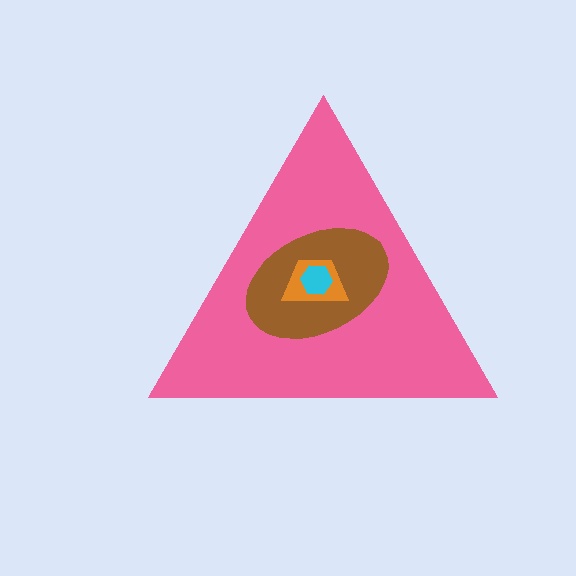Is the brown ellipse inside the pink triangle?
Yes.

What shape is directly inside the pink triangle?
The brown ellipse.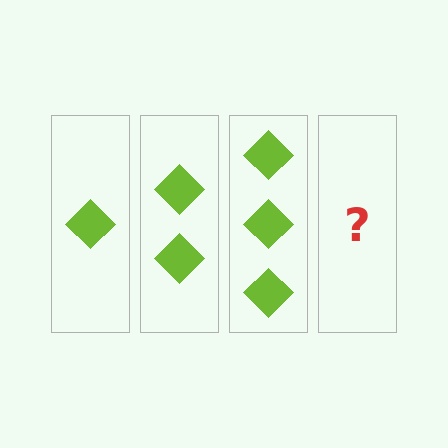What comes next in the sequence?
The next element should be 4 diamonds.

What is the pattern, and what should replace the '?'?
The pattern is that each step adds one more diamond. The '?' should be 4 diamonds.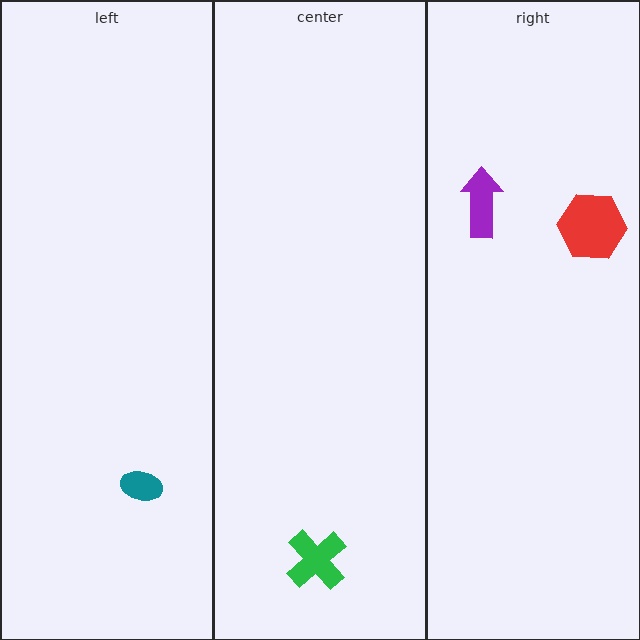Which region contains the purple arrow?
The right region.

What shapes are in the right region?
The purple arrow, the red hexagon.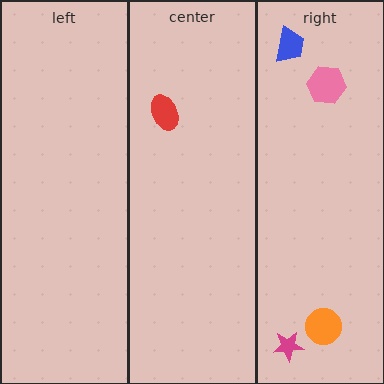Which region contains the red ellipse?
The center region.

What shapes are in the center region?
The red ellipse.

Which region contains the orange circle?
The right region.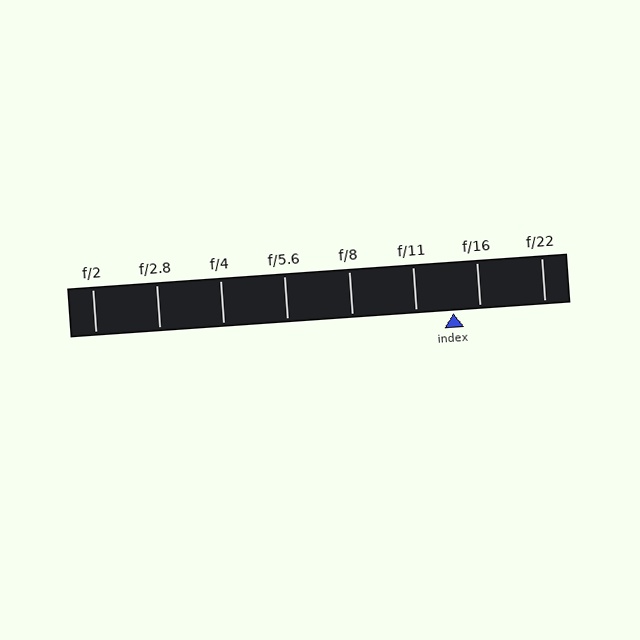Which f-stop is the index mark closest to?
The index mark is closest to f/16.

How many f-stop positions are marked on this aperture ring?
There are 8 f-stop positions marked.